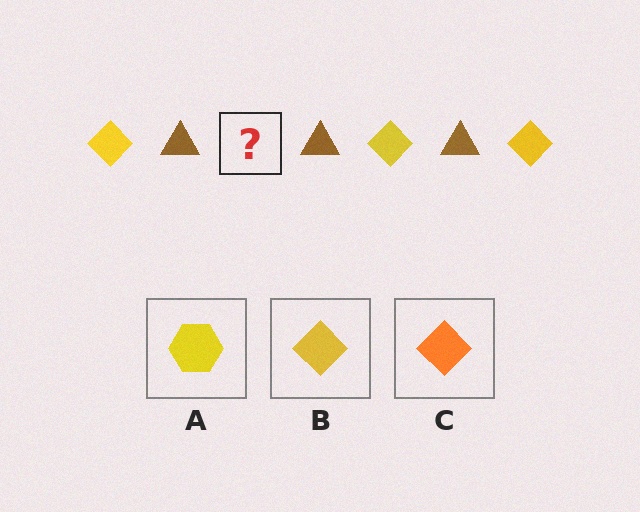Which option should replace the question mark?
Option B.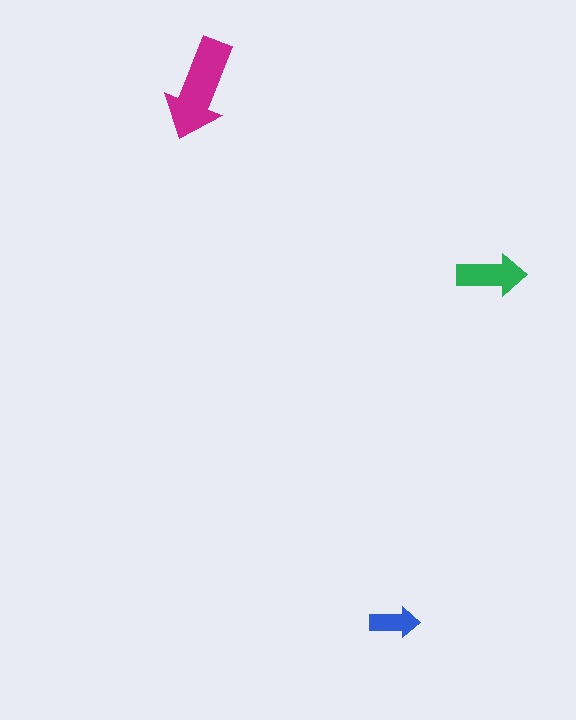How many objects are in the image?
There are 3 objects in the image.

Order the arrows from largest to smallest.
the magenta one, the green one, the blue one.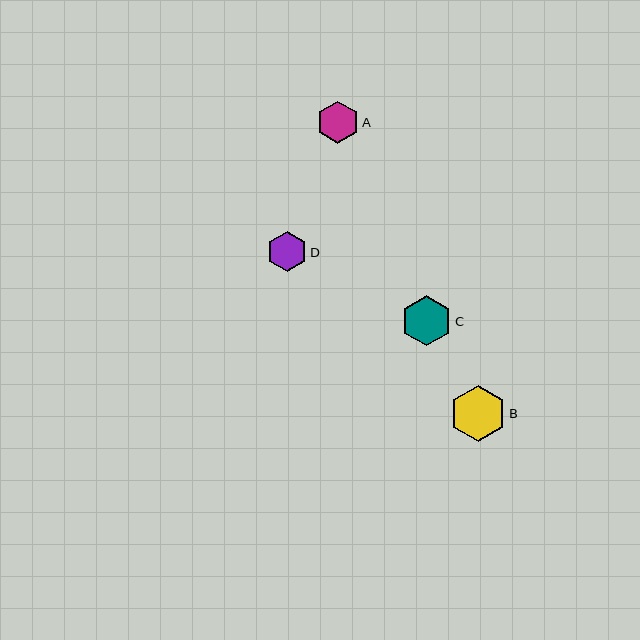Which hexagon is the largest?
Hexagon B is the largest with a size of approximately 56 pixels.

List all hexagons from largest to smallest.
From largest to smallest: B, C, A, D.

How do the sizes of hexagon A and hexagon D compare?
Hexagon A and hexagon D are approximately the same size.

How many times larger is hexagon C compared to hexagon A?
Hexagon C is approximately 1.2 times the size of hexagon A.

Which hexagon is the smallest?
Hexagon D is the smallest with a size of approximately 40 pixels.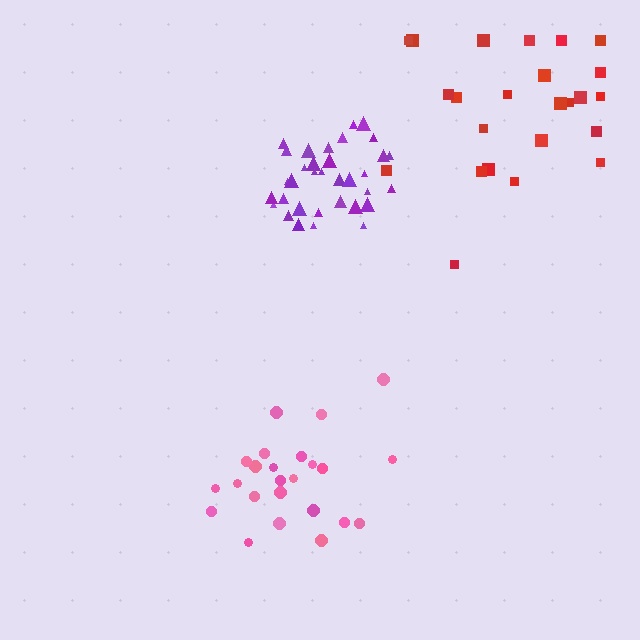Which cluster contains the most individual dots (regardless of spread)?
Purple (34).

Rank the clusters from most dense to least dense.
purple, pink, red.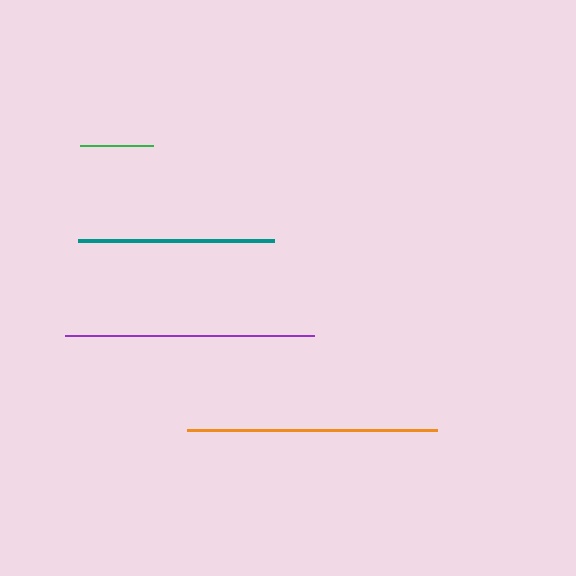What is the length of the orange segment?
The orange segment is approximately 250 pixels long.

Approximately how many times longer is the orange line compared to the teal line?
The orange line is approximately 1.3 times the length of the teal line.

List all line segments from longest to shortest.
From longest to shortest: orange, purple, teal, green.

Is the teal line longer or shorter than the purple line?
The purple line is longer than the teal line.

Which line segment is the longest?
The orange line is the longest at approximately 250 pixels.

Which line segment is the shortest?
The green line is the shortest at approximately 73 pixels.